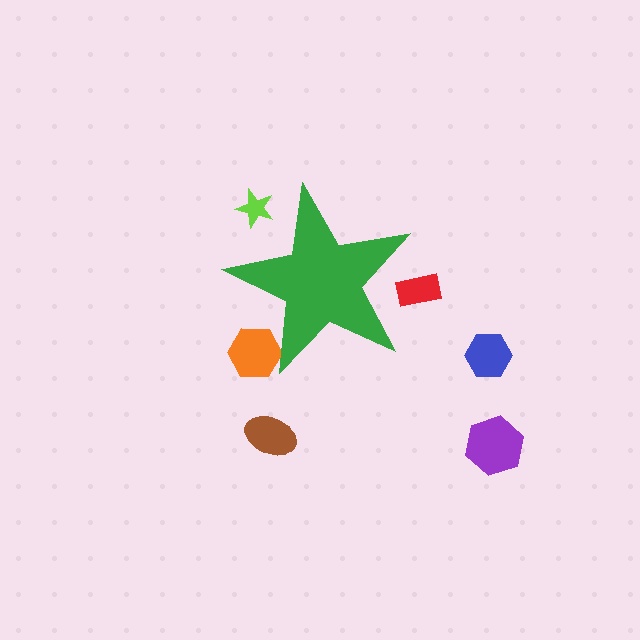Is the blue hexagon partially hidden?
No, the blue hexagon is fully visible.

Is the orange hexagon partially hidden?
Yes, the orange hexagon is partially hidden behind the green star.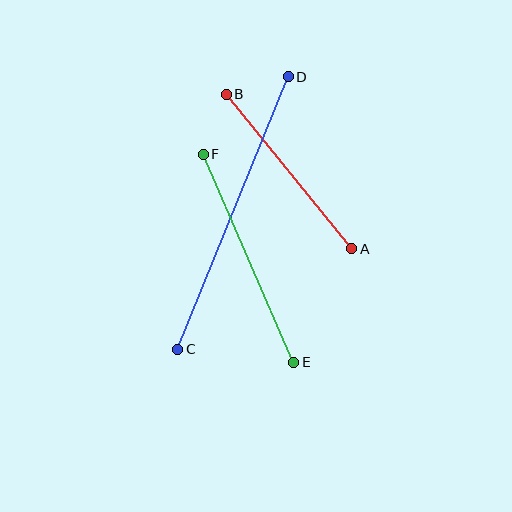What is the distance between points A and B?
The distance is approximately 199 pixels.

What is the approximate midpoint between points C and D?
The midpoint is at approximately (233, 213) pixels.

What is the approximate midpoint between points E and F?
The midpoint is at approximately (248, 258) pixels.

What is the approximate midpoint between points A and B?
The midpoint is at approximately (289, 171) pixels.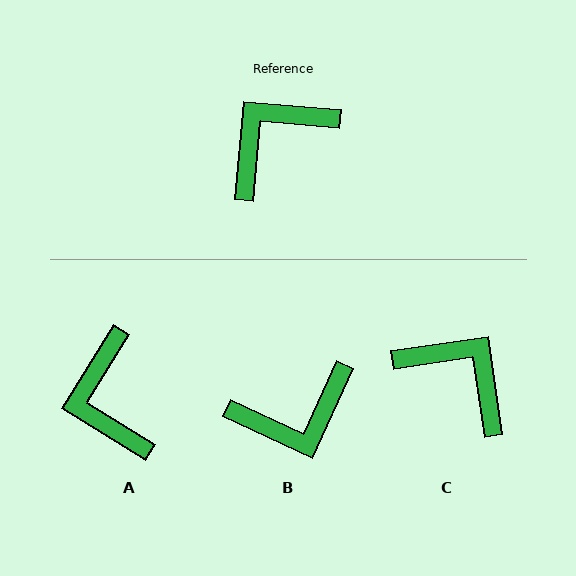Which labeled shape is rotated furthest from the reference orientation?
B, about 160 degrees away.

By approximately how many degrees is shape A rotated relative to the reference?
Approximately 63 degrees counter-clockwise.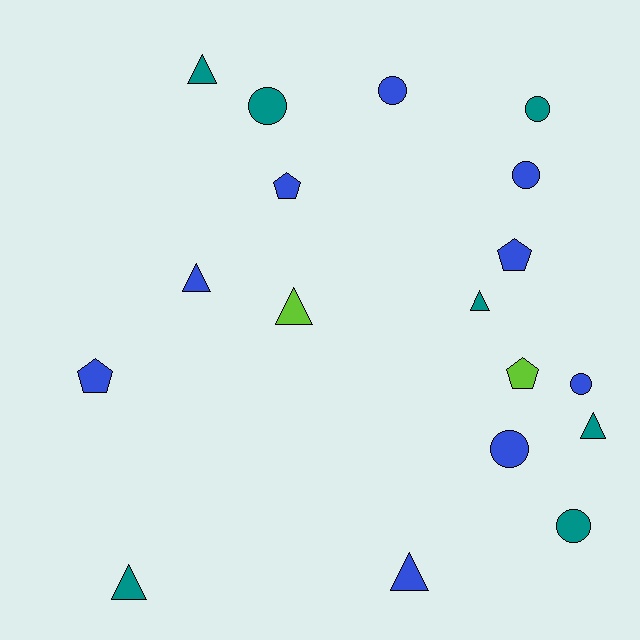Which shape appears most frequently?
Circle, with 7 objects.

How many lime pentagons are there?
There is 1 lime pentagon.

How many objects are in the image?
There are 18 objects.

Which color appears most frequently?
Blue, with 9 objects.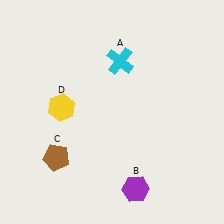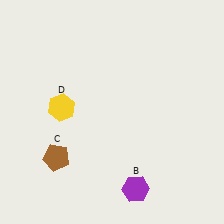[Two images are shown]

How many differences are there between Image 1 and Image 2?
There is 1 difference between the two images.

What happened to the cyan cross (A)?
The cyan cross (A) was removed in Image 2. It was in the top-right area of Image 1.